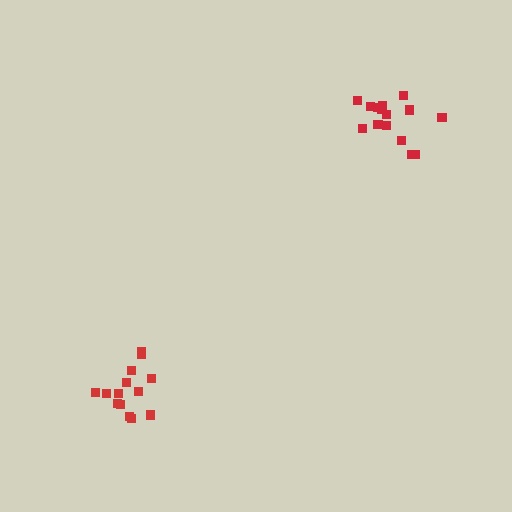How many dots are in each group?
Group 1: 15 dots, Group 2: 14 dots (29 total).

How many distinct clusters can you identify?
There are 2 distinct clusters.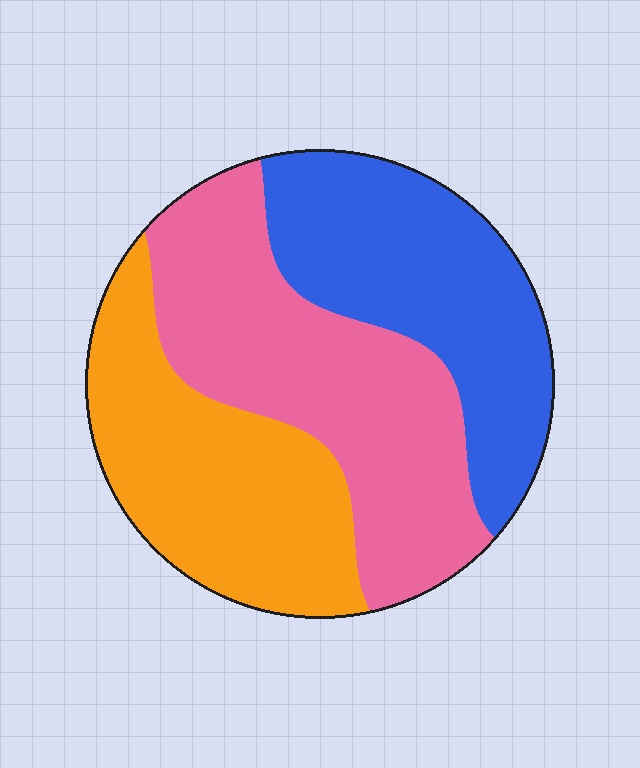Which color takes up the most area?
Pink, at roughly 40%.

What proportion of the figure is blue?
Blue covers around 30% of the figure.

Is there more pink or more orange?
Pink.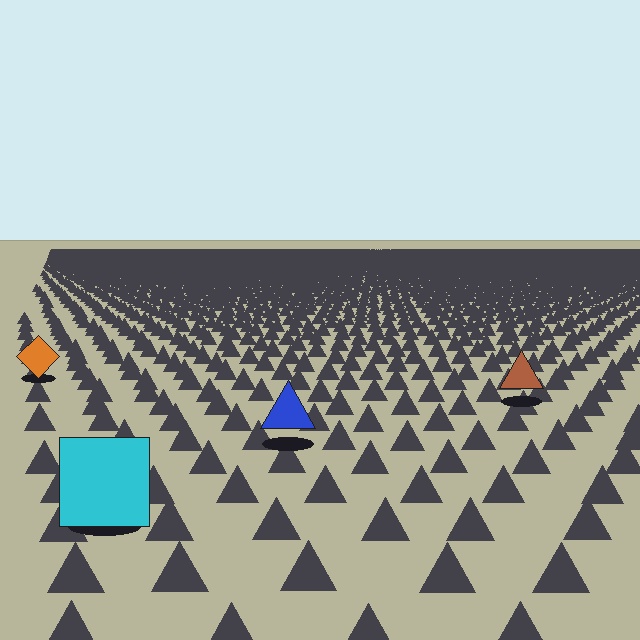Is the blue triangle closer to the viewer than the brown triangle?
Yes. The blue triangle is closer — you can tell from the texture gradient: the ground texture is coarser near it.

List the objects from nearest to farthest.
From nearest to farthest: the cyan square, the blue triangle, the brown triangle, the orange diamond.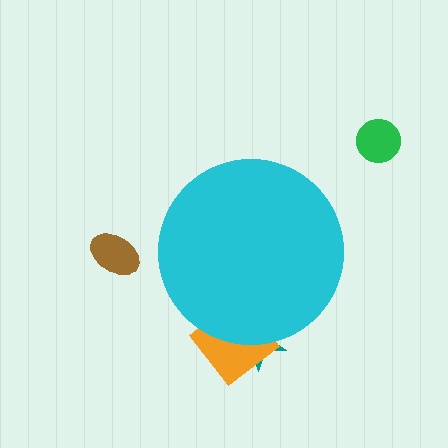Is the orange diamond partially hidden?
Yes, the orange diamond is partially hidden behind the cyan circle.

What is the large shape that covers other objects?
A cyan circle.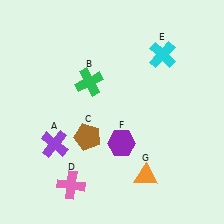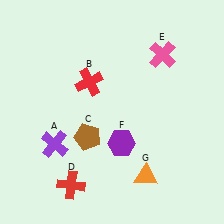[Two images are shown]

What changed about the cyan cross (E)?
In Image 1, E is cyan. In Image 2, it changed to pink.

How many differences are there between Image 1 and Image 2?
There are 3 differences between the two images.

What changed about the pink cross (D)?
In Image 1, D is pink. In Image 2, it changed to red.